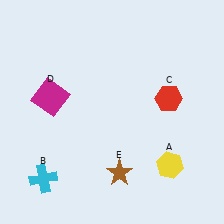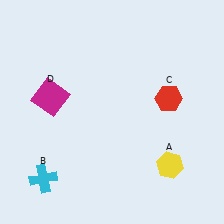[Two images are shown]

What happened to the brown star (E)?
The brown star (E) was removed in Image 2. It was in the bottom-right area of Image 1.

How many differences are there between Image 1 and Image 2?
There is 1 difference between the two images.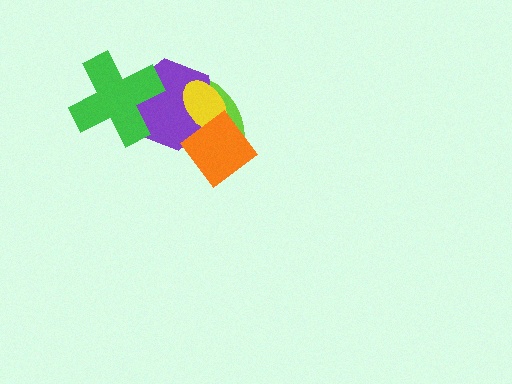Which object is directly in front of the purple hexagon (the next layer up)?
The yellow ellipse is directly in front of the purple hexagon.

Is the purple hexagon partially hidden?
Yes, it is partially covered by another shape.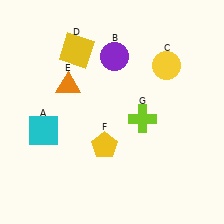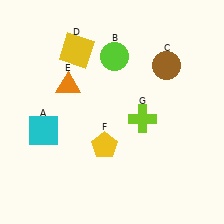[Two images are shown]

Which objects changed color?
B changed from purple to lime. C changed from yellow to brown.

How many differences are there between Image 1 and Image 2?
There are 2 differences between the two images.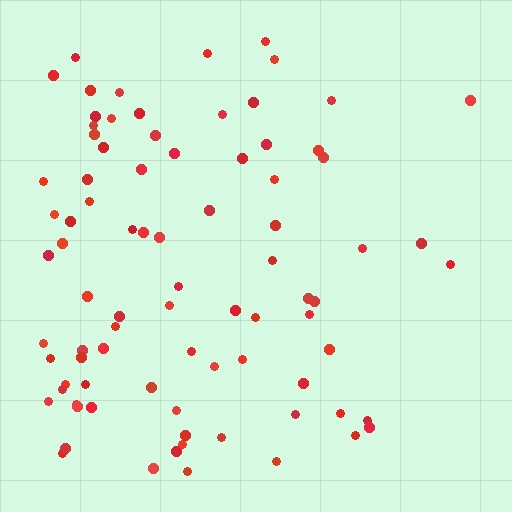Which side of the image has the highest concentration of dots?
The left.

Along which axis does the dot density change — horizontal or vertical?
Horizontal.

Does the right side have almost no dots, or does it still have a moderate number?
Still a moderate number, just noticeably fewer than the left.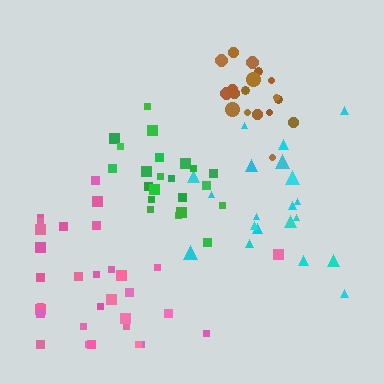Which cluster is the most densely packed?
Brown.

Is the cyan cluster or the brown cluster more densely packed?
Brown.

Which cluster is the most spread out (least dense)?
Cyan.